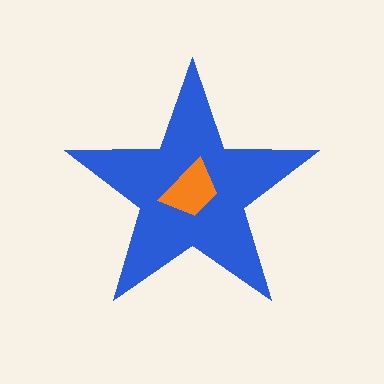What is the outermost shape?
The blue star.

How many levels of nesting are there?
2.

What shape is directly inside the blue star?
The orange trapezoid.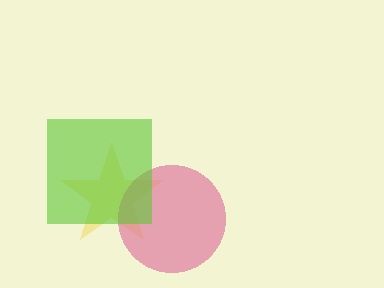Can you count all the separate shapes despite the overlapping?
Yes, there are 3 separate shapes.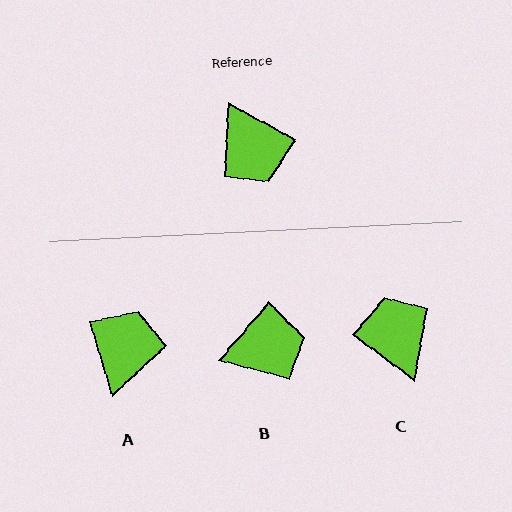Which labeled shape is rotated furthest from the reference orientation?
C, about 172 degrees away.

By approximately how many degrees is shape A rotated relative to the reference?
Approximately 135 degrees counter-clockwise.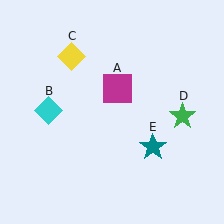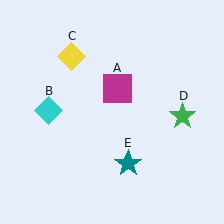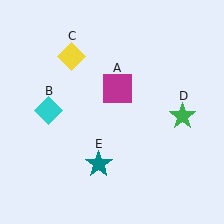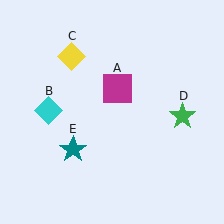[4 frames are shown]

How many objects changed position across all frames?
1 object changed position: teal star (object E).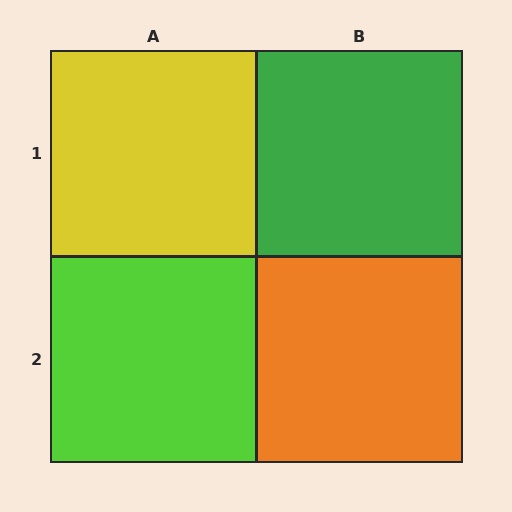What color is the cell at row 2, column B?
Orange.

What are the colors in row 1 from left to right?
Yellow, green.